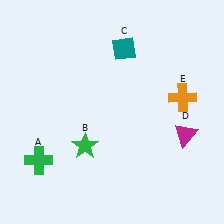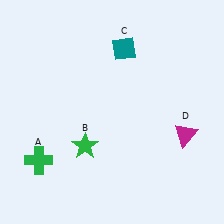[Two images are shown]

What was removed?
The orange cross (E) was removed in Image 2.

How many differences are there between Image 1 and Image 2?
There is 1 difference between the two images.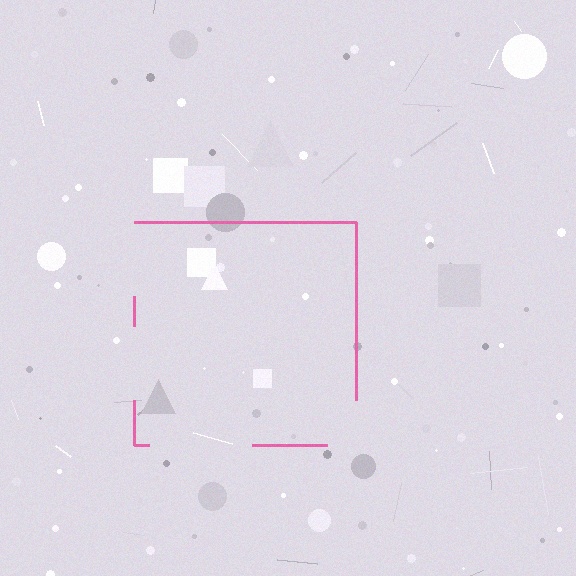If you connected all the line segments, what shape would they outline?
They would outline a square.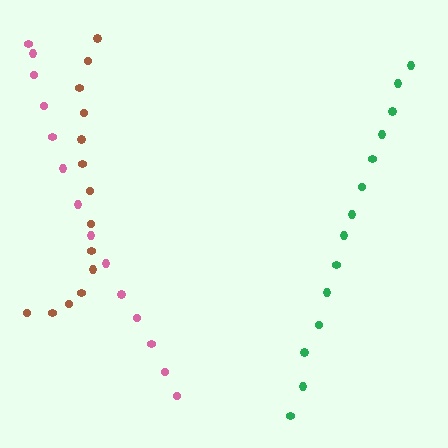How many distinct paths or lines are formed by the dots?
There are 3 distinct paths.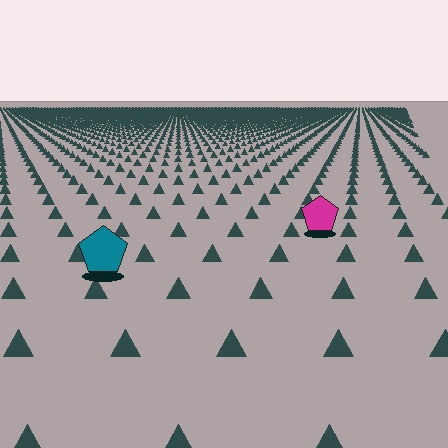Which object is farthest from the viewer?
The magenta pentagon is farthest from the viewer. It appears smaller and the ground texture around it is denser.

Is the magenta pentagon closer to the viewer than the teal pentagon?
No. The teal pentagon is closer — you can tell from the texture gradient: the ground texture is coarser near it.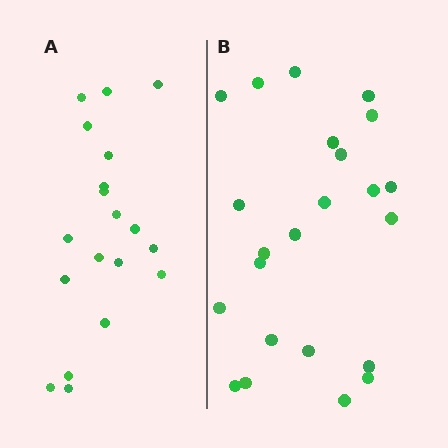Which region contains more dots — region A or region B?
Region B (the right region) has more dots.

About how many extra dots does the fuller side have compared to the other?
Region B has about 4 more dots than region A.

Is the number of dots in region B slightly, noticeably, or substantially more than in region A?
Region B has only slightly more — the two regions are fairly close. The ratio is roughly 1.2 to 1.